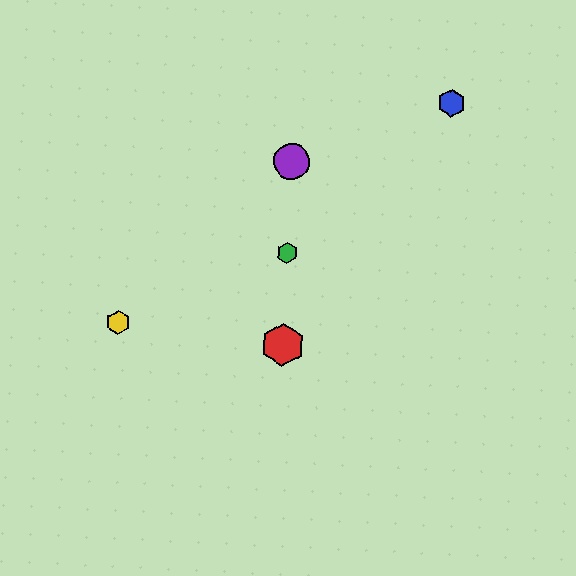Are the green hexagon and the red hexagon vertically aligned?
Yes, both are at x≈287.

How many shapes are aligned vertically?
3 shapes (the red hexagon, the green hexagon, the purple circle) are aligned vertically.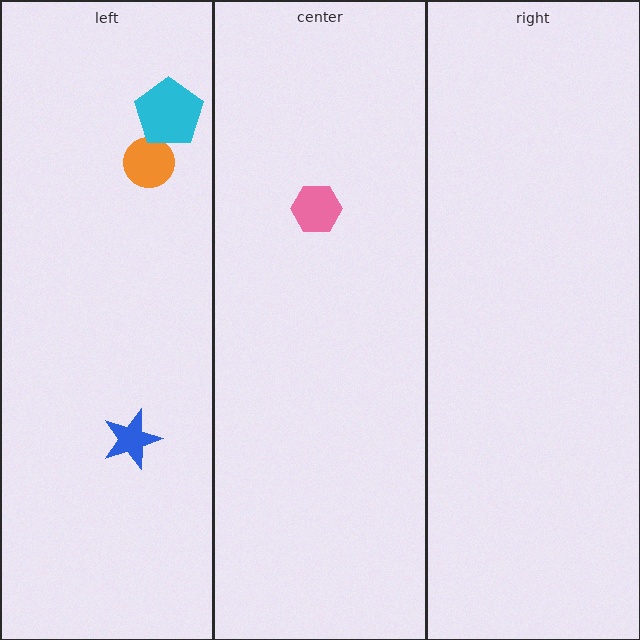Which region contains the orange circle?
The left region.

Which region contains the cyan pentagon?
The left region.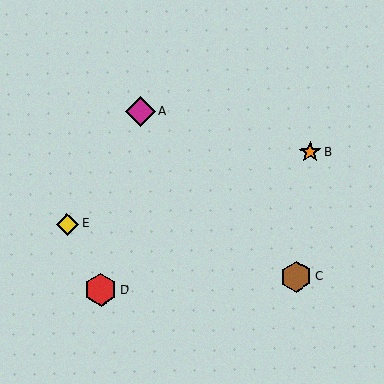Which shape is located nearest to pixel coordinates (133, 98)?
The magenta diamond (labeled A) at (140, 111) is nearest to that location.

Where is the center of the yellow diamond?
The center of the yellow diamond is at (67, 224).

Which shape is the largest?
The red hexagon (labeled D) is the largest.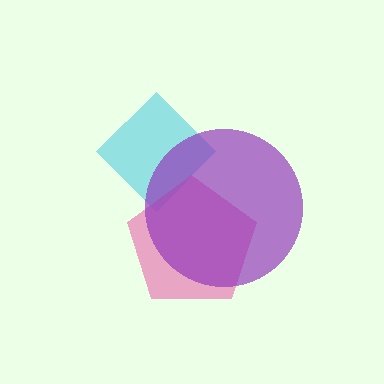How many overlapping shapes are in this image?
There are 3 overlapping shapes in the image.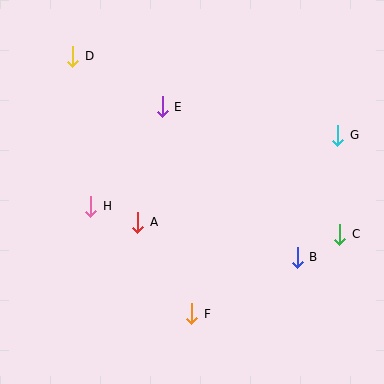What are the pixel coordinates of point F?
Point F is at (192, 314).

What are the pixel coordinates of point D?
Point D is at (73, 56).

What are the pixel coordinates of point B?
Point B is at (297, 257).